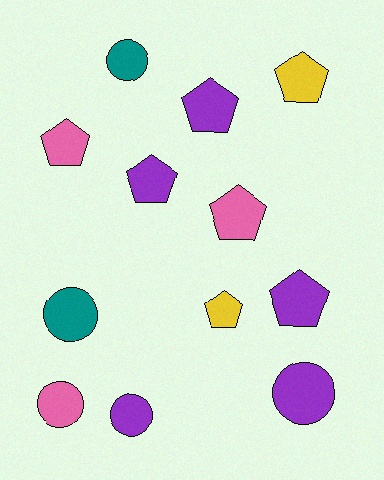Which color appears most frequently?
Purple, with 5 objects.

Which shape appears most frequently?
Pentagon, with 7 objects.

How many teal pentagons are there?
There are no teal pentagons.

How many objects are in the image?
There are 12 objects.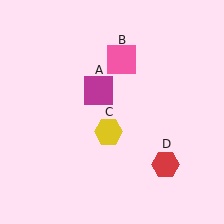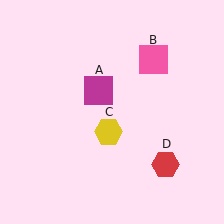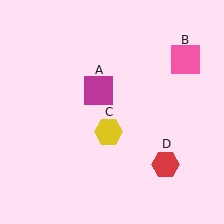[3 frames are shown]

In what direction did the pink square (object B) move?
The pink square (object B) moved right.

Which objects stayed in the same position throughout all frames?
Magenta square (object A) and yellow hexagon (object C) and red hexagon (object D) remained stationary.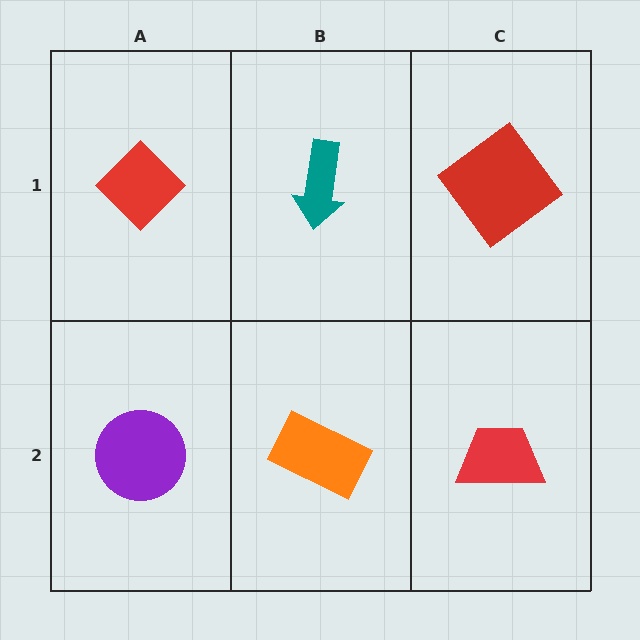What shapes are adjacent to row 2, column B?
A teal arrow (row 1, column B), a purple circle (row 2, column A), a red trapezoid (row 2, column C).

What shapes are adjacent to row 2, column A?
A red diamond (row 1, column A), an orange rectangle (row 2, column B).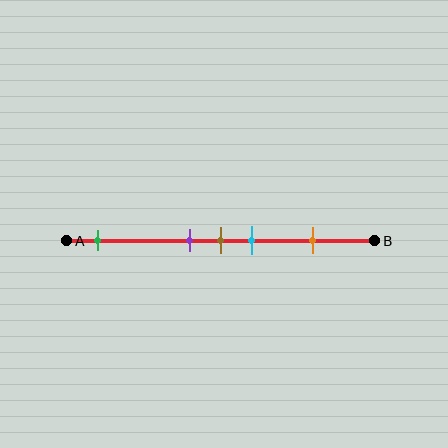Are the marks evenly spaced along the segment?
No, the marks are not evenly spaced.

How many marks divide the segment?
There are 5 marks dividing the segment.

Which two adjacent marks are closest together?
The purple and brown marks are the closest adjacent pair.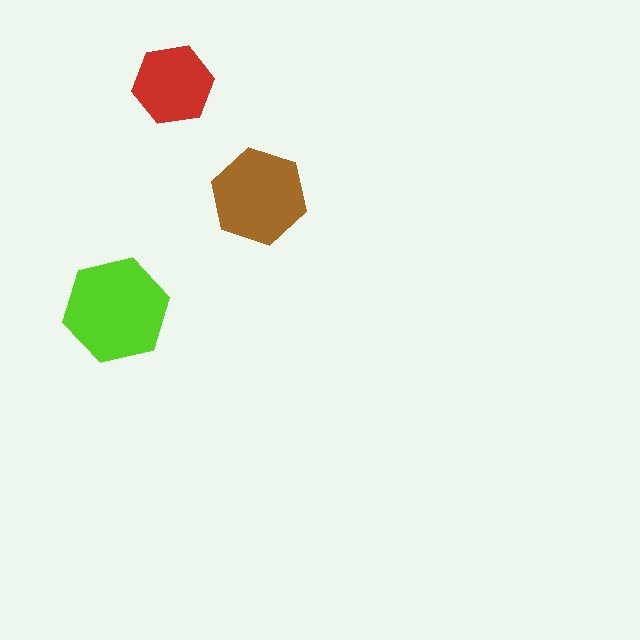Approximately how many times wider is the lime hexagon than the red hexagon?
About 1.5 times wider.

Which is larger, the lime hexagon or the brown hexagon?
The lime one.